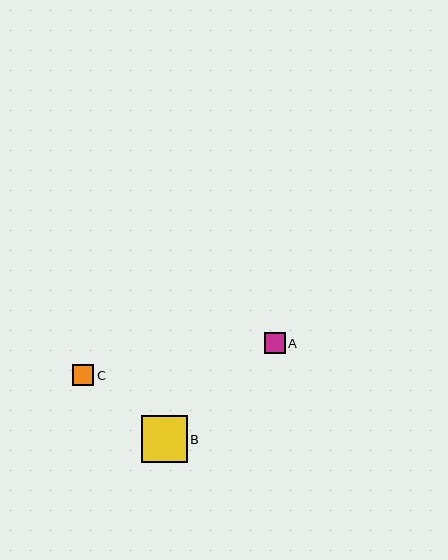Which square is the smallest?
Square A is the smallest with a size of approximately 20 pixels.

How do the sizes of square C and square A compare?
Square C and square A are approximately the same size.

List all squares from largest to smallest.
From largest to smallest: B, C, A.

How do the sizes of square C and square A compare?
Square C and square A are approximately the same size.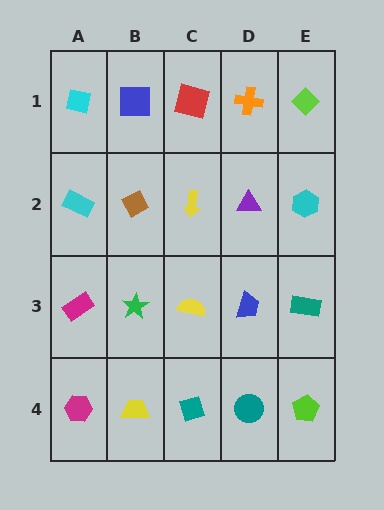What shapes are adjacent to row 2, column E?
A lime diamond (row 1, column E), a teal rectangle (row 3, column E), a purple triangle (row 2, column D).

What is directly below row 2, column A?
A magenta rectangle.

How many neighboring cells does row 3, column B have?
4.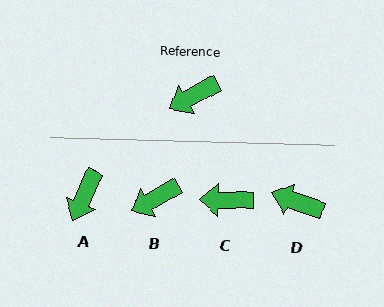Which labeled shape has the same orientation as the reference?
B.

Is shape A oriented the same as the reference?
No, it is off by about 37 degrees.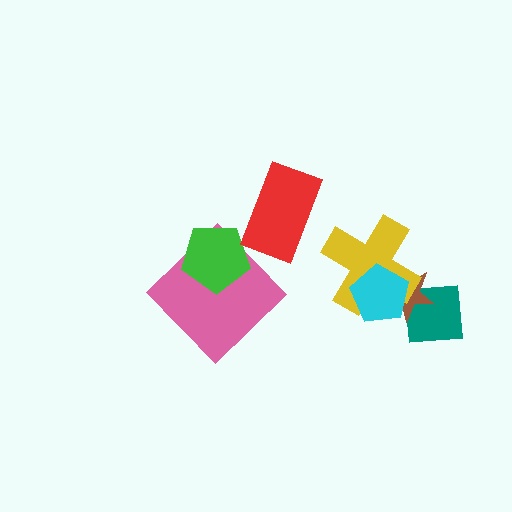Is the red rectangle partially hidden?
No, no other shape covers it.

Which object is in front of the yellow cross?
The cyan pentagon is in front of the yellow cross.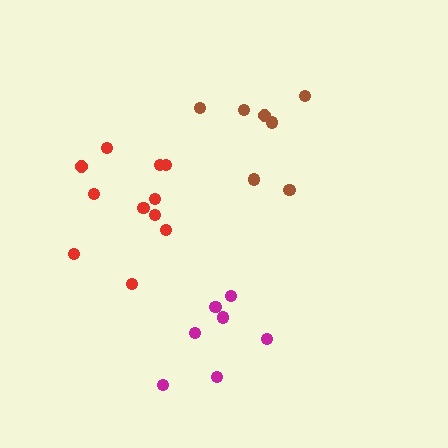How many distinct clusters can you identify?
There are 3 distinct clusters.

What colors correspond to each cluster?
The clusters are colored: magenta, red, brown.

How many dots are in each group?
Group 1: 7 dots, Group 2: 11 dots, Group 3: 7 dots (25 total).